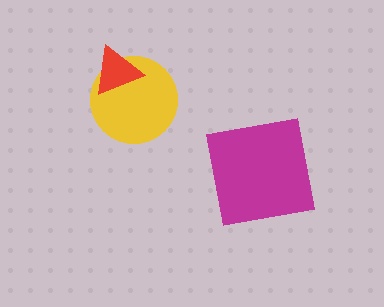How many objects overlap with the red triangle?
1 object overlaps with the red triangle.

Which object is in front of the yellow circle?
The red triangle is in front of the yellow circle.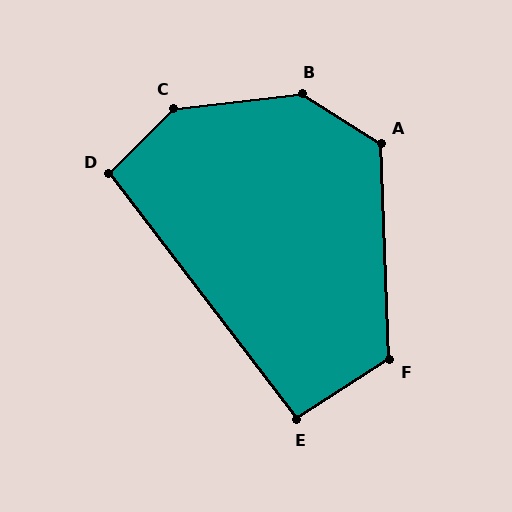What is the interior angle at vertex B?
Approximately 141 degrees (obtuse).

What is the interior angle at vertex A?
Approximately 124 degrees (obtuse).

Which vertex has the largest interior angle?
C, at approximately 142 degrees.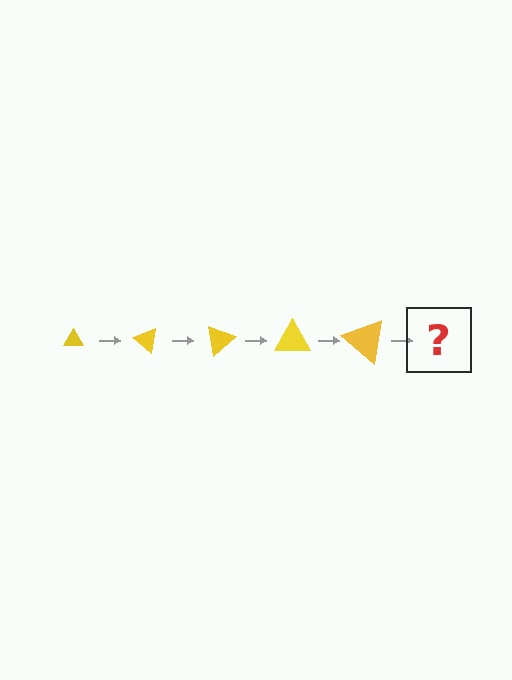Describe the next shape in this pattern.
It should be a triangle, larger than the previous one and rotated 200 degrees from the start.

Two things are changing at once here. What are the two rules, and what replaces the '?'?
The two rules are that the triangle grows larger each step and it rotates 40 degrees each step. The '?' should be a triangle, larger than the previous one and rotated 200 degrees from the start.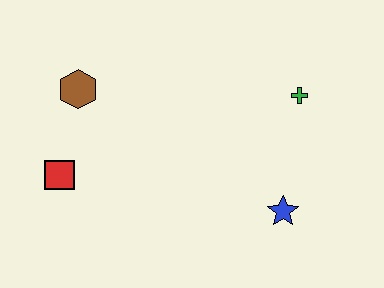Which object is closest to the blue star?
The green cross is closest to the blue star.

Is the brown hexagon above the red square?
Yes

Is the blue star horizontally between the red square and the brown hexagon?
No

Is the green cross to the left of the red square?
No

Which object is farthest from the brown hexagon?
The blue star is farthest from the brown hexagon.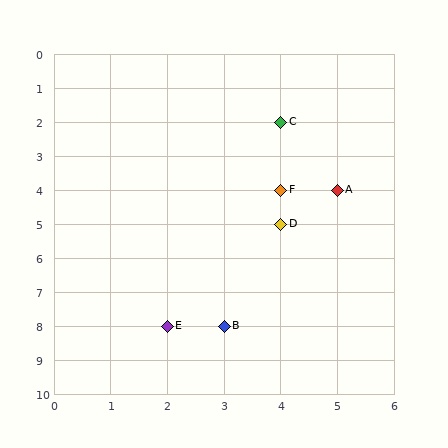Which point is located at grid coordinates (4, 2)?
Point C is at (4, 2).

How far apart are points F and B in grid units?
Points F and B are 1 column and 4 rows apart (about 4.1 grid units diagonally).